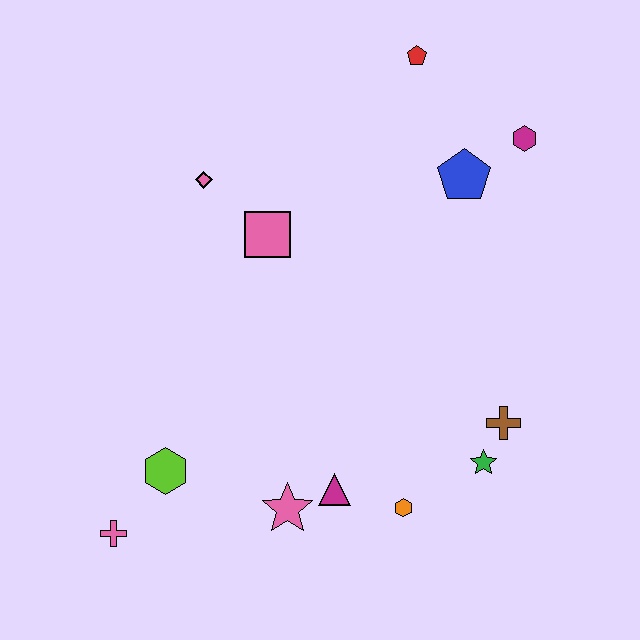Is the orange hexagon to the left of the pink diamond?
No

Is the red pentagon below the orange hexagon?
No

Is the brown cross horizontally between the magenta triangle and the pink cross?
No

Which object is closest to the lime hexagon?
The pink cross is closest to the lime hexagon.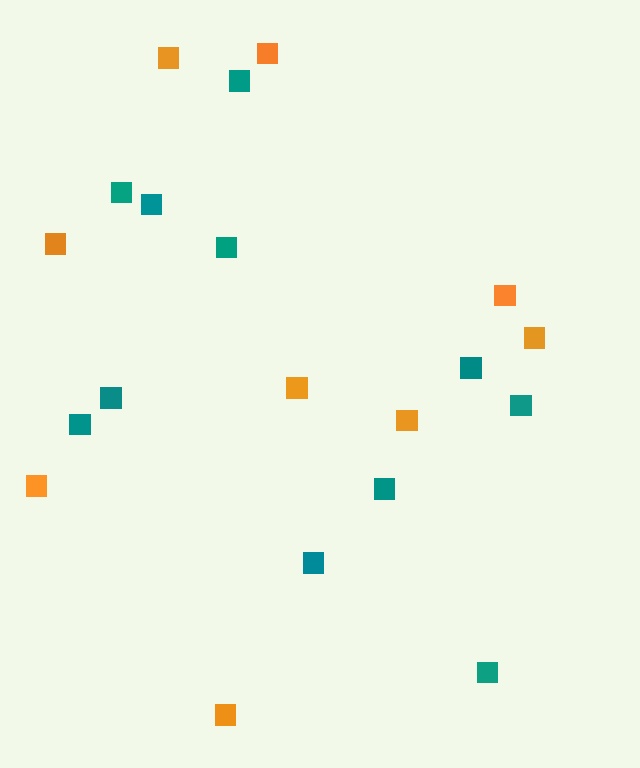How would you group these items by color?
There are 2 groups: one group of teal squares (11) and one group of orange squares (9).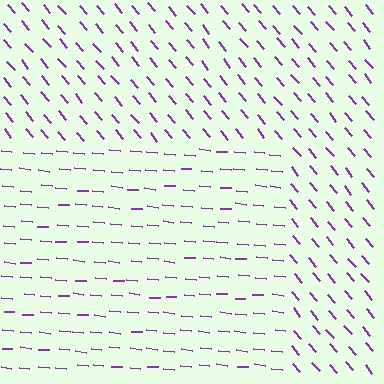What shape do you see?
I see a rectangle.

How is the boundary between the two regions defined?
The boundary is defined purely by a change in line orientation (approximately 45 degrees difference). All lines are the same color and thickness.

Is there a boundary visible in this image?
Yes, there is a texture boundary formed by a change in line orientation.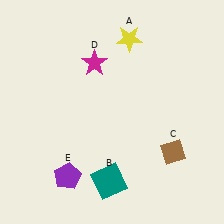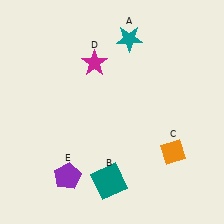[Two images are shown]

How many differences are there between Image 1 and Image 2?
There are 2 differences between the two images.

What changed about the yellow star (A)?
In Image 1, A is yellow. In Image 2, it changed to teal.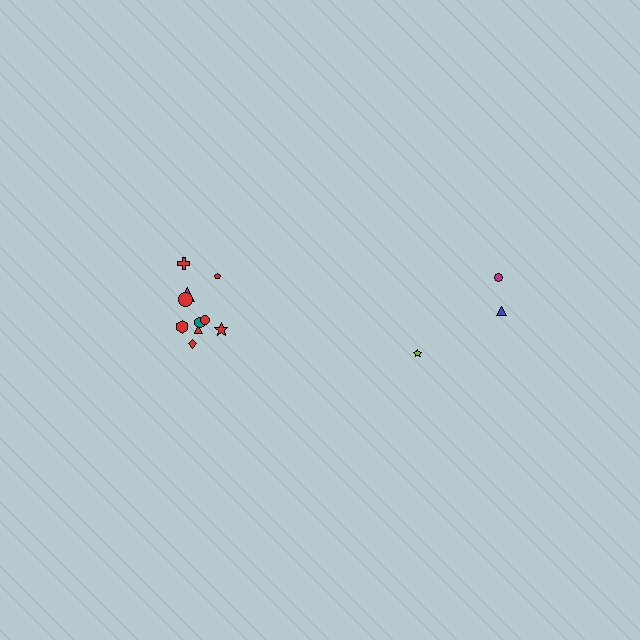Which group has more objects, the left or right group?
The left group.